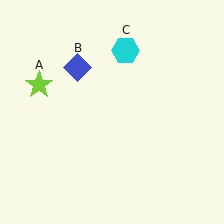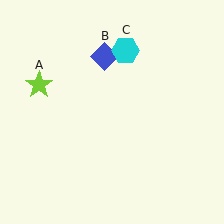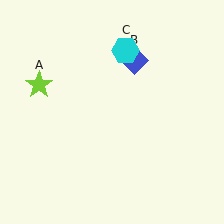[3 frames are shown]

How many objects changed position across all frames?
1 object changed position: blue diamond (object B).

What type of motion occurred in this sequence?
The blue diamond (object B) rotated clockwise around the center of the scene.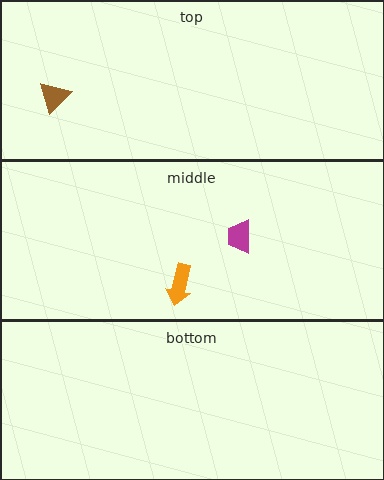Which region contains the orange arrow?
The middle region.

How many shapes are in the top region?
1.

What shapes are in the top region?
The brown triangle.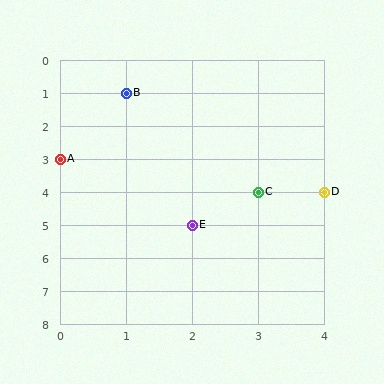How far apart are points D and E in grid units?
Points D and E are 2 columns and 1 row apart (about 2.2 grid units diagonally).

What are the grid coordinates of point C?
Point C is at grid coordinates (3, 4).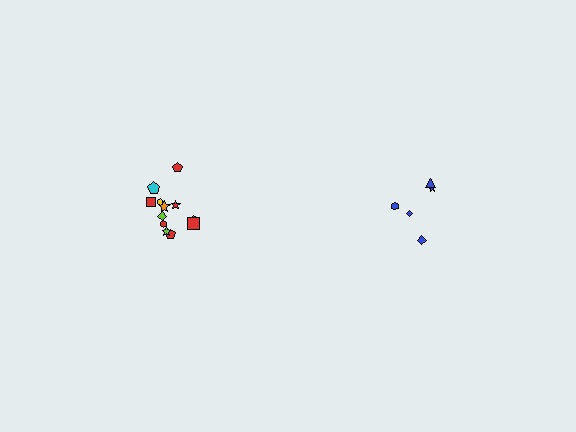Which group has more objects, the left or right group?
The left group.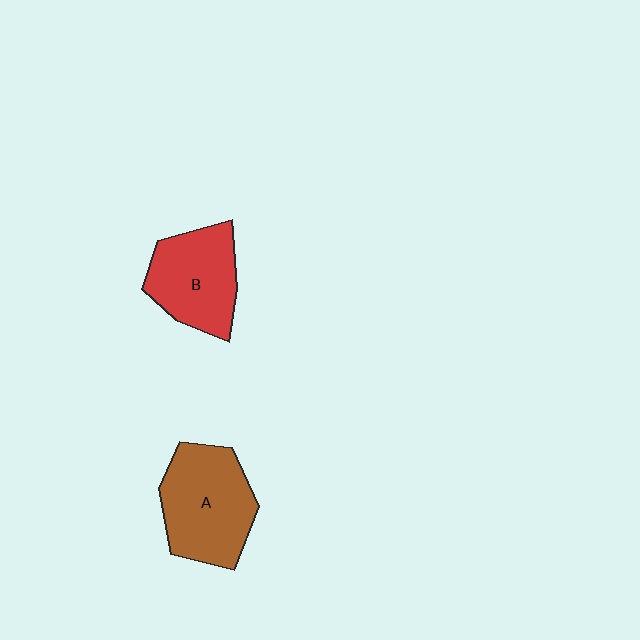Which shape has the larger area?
Shape A (brown).